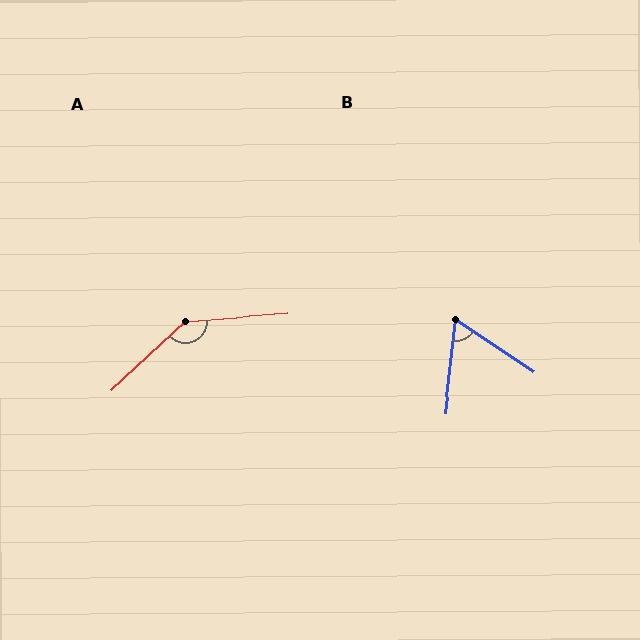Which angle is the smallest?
B, at approximately 62 degrees.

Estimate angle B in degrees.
Approximately 62 degrees.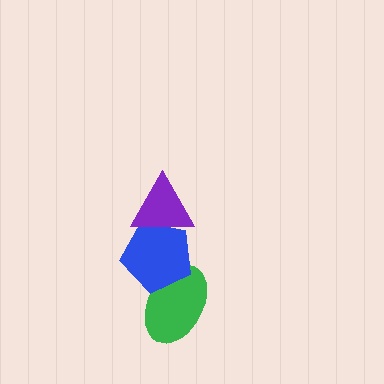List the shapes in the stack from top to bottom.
From top to bottom: the purple triangle, the blue pentagon, the green ellipse.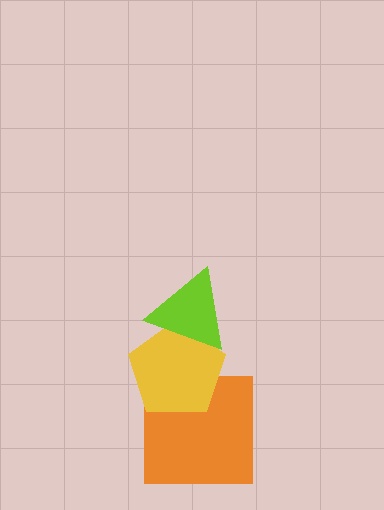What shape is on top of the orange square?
The yellow pentagon is on top of the orange square.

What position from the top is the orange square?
The orange square is 3rd from the top.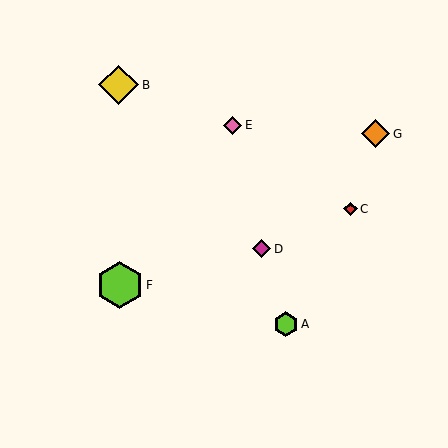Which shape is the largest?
The lime hexagon (labeled F) is the largest.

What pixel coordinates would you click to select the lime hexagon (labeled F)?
Click at (120, 285) to select the lime hexagon F.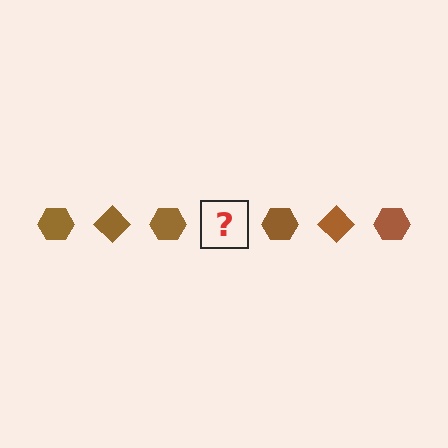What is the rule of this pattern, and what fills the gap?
The rule is that the pattern cycles through hexagon, diamond shapes in brown. The gap should be filled with a brown diamond.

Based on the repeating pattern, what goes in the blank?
The blank should be a brown diamond.